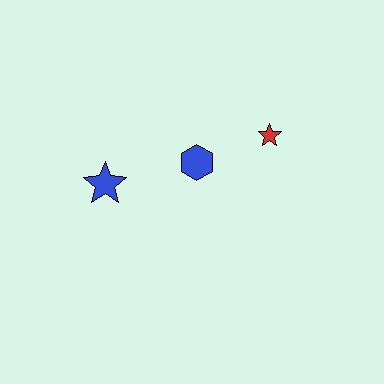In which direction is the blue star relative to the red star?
The blue star is to the left of the red star.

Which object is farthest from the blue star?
The red star is farthest from the blue star.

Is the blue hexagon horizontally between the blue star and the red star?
Yes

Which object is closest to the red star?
The blue hexagon is closest to the red star.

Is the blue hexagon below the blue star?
No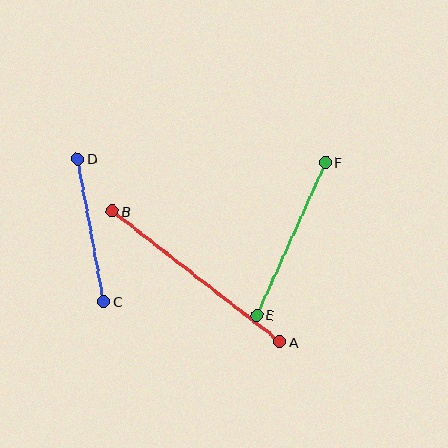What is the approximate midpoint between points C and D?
The midpoint is at approximately (91, 230) pixels.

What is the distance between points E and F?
The distance is approximately 167 pixels.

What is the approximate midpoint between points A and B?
The midpoint is at approximately (196, 276) pixels.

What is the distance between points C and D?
The distance is approximately 145 pixels.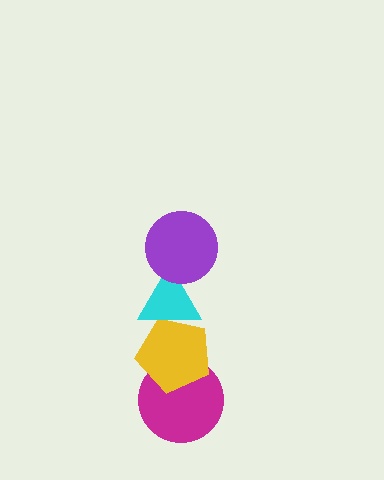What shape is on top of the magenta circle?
The yellow pentagon is on top of the magenta circle.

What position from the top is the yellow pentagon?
The yellow pentagon is 3rd from the top.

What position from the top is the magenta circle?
The magenta circle is 4th from the top.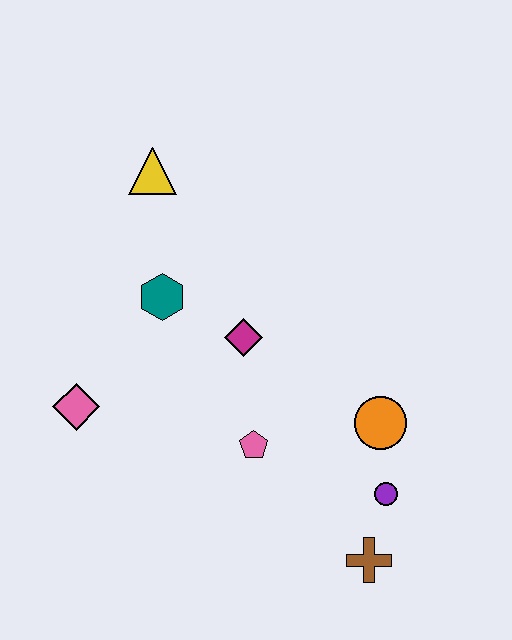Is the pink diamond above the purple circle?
Yes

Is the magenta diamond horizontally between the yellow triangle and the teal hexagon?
No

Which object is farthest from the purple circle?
The yellow triangle is farthest from the purple circle.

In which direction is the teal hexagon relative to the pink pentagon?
The teal hexagon is above the pink pentagon.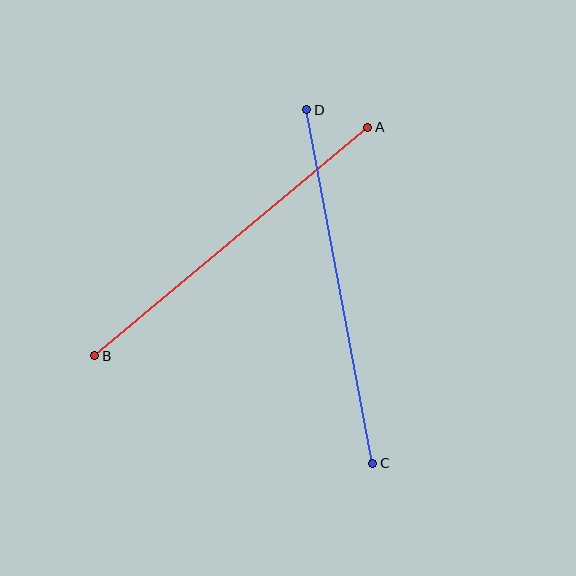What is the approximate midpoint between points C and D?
The midpoint is at approximately (340, 286) pixels.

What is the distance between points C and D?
The distance is approximately 359 pixels.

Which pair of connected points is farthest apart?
Points C and D are farthest apart.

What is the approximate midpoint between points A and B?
The midpoint is at approximately (231, 242) pixels.